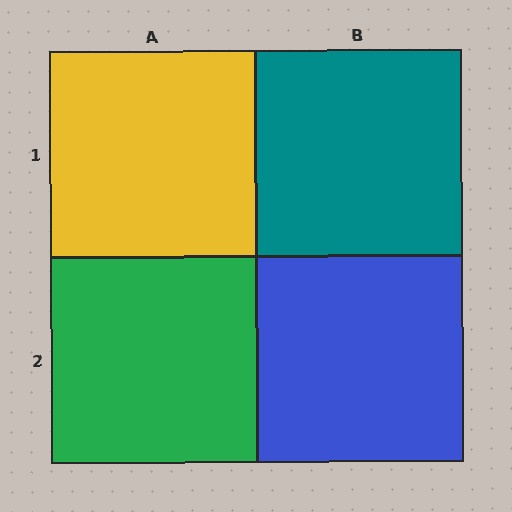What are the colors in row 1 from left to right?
Yellow, teal.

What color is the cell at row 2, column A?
Green.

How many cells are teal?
1 cell is teal.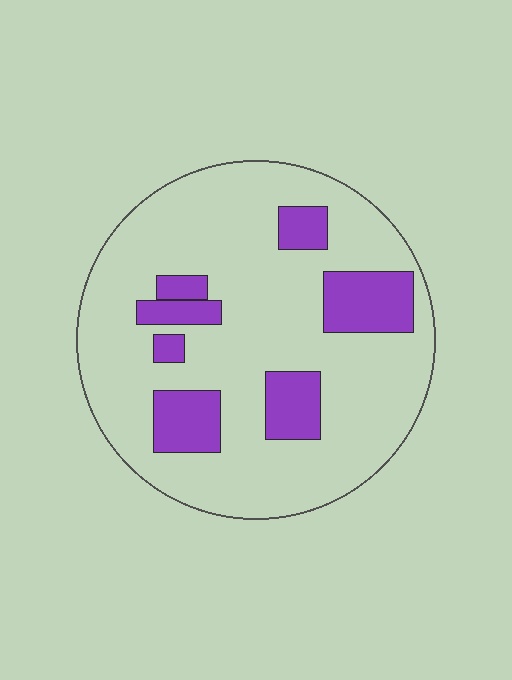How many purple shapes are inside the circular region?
7.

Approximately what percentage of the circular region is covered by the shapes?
Approximately 20%.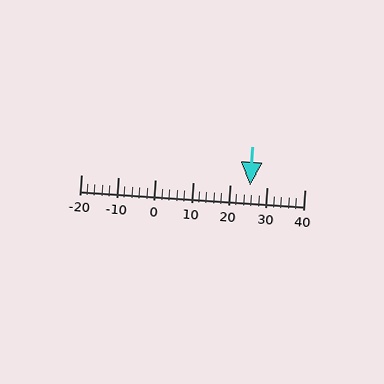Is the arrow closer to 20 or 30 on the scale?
The arrow is closer to 30.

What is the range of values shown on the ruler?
The ruler shows values from -20 to 40.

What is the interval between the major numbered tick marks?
The major tick marks are spaced 10 units apart.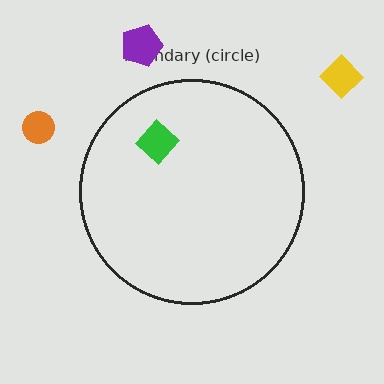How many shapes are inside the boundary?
1 inside, 3 outside.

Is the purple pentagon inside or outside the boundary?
Outside.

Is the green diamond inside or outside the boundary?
Inside.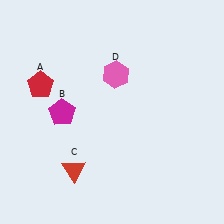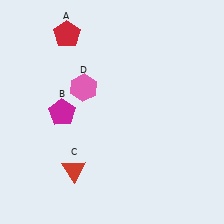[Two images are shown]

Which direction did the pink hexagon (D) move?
The pink hexagon (D) moved left.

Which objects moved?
The objects that moved are: the red pentagon (A), the pink hexagon (D).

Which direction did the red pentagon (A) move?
The red pentagon (A) moved up.